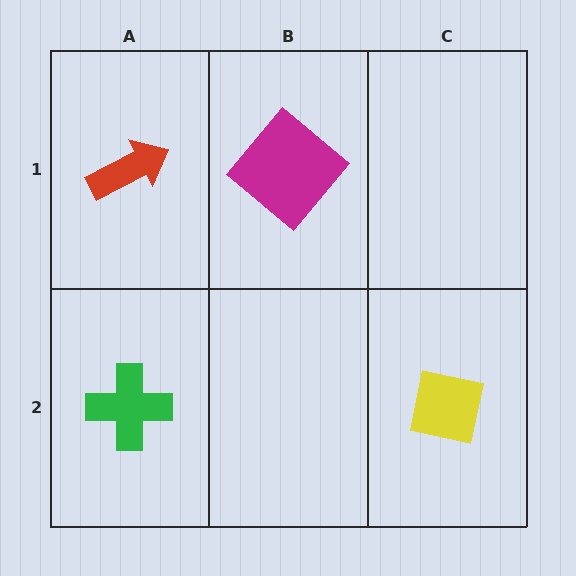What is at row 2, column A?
A green cross.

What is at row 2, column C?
A yellow square.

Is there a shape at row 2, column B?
No, that cell is empty.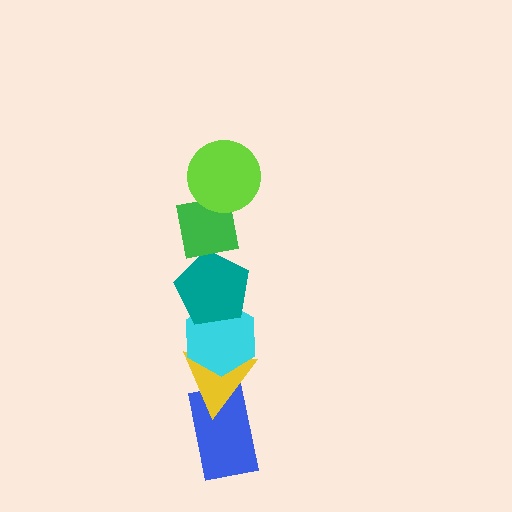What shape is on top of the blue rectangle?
The yellow triangle is on top of the blue rectangle.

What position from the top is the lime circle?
The lime circle is 1st from the top.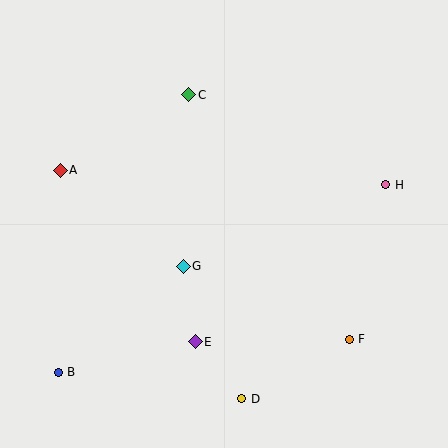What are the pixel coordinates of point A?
Point A is at (60, 170).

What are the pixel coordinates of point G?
Point G is at (183, 266).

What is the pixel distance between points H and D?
The distance between H and D is 258 pixels.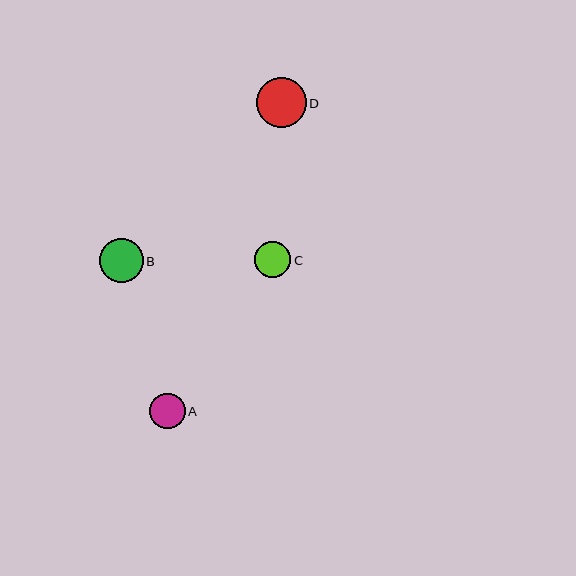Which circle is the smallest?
Circle A is the smallest with a size of approximately 36 pixels.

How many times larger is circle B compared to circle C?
Circle B is approximately 1.2 times the size of circle C.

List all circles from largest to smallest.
From largest to smallest: D, B, C, A.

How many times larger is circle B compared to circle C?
Circle B is approximately 1.2 times the size of circle C.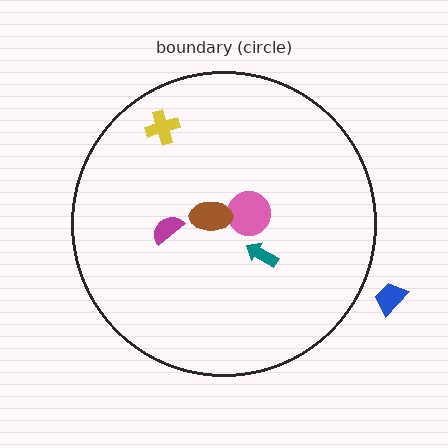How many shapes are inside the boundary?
5 inside, 1 outside.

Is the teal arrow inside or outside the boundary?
Inside.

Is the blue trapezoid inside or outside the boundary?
Outside.